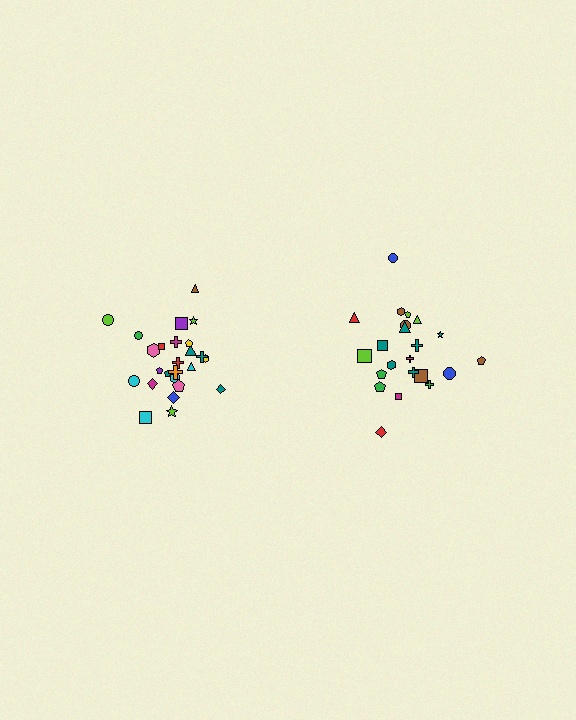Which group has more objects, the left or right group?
The left group.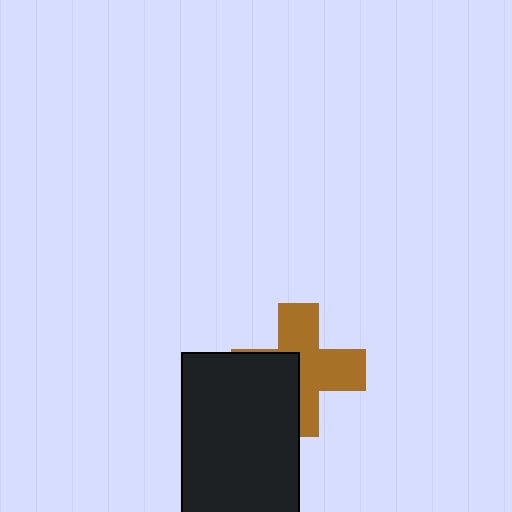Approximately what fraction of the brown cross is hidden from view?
Roughly 39% of the brown cross is hidden behind the black rectangle.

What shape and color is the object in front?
The object in front is a black rectangle.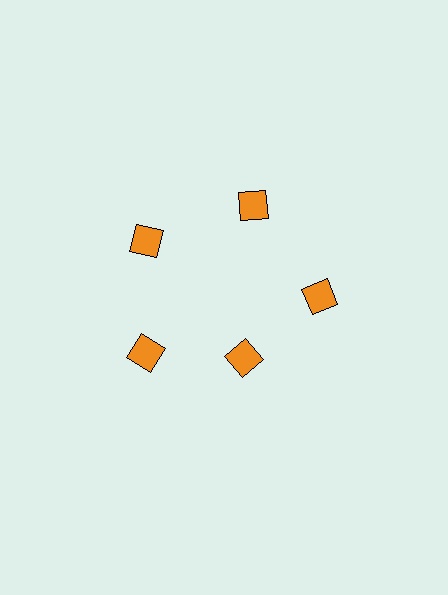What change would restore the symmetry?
The symmetry would be restored by moving it outward, back onto the ring so that all 5 diamonds sit at equal angles and equal distance from the center.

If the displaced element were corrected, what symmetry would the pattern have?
It would have 5-fold rotational symmetry — the pattern would map onto itself every 72 degrees.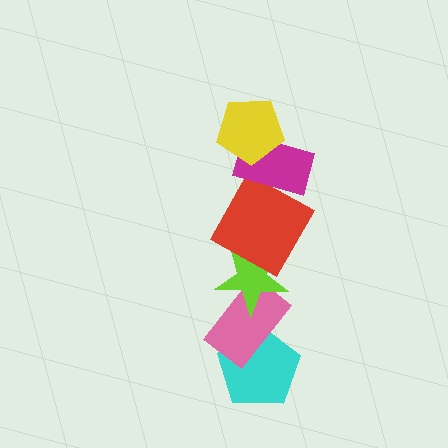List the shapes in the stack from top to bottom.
From top to bottom: the yellow pentagon, the magenta rectangle, the red square, the lime star, the pink rectangle, the cyan pentagon.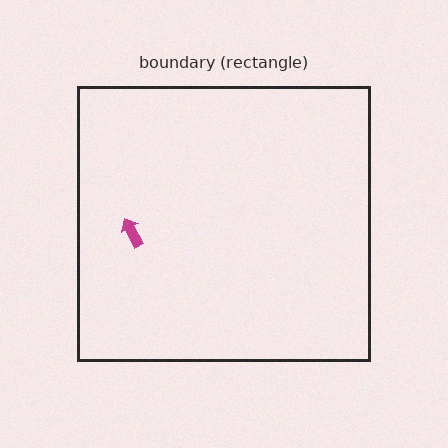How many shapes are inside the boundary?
1 inside, 0 outside.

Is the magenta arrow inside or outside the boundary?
Inside.